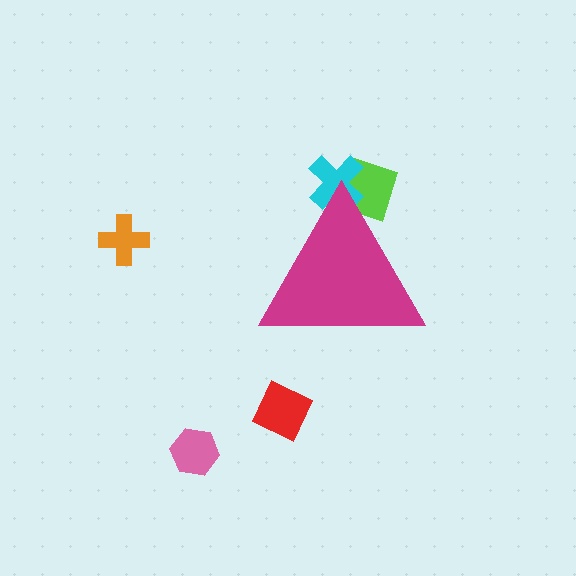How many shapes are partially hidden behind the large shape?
2 shapes are partially hidden.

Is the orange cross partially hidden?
No, the orange cross is fully visible.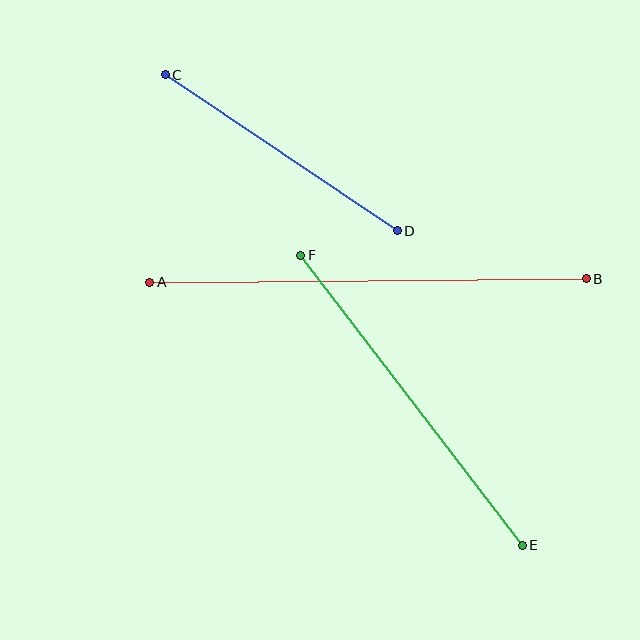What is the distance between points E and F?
The distance is approximately 365 pixels.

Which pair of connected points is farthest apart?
Points A and B are farthest apart.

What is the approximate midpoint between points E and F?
The midpoint is at approximately (412, 400) pixels.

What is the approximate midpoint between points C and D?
The midpoint is at approximately (281, 153) pixels.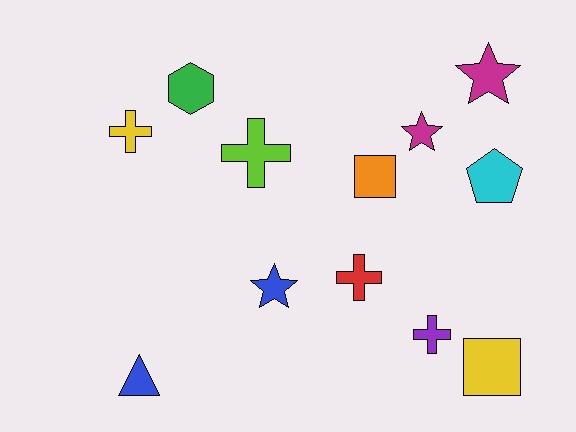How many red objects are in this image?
There is 1 red object.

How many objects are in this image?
There are 12 objects.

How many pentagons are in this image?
There is 1 pentagon.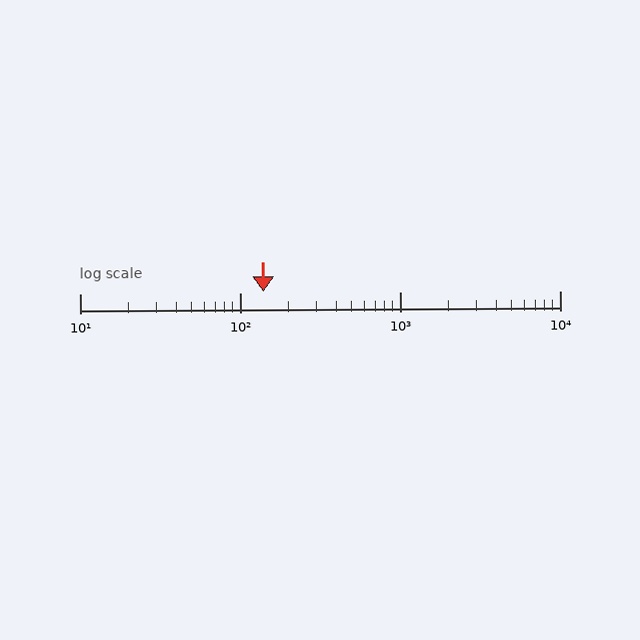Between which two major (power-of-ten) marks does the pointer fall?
The pointer is between 100 and 1000.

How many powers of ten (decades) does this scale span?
The scale spans 3 decades, from 10 to 10000.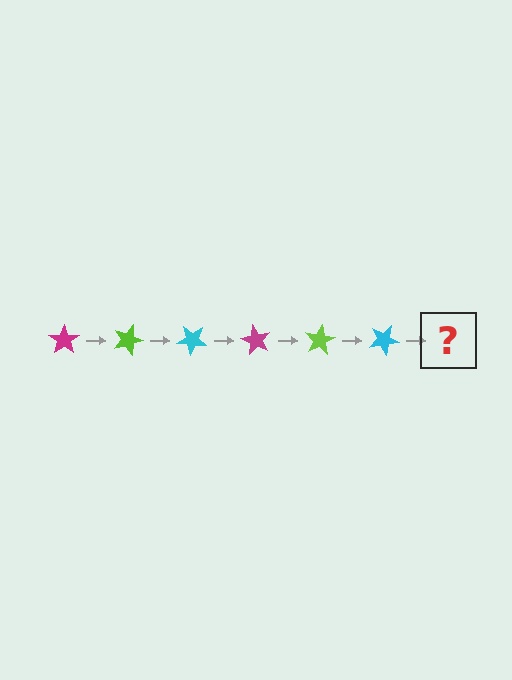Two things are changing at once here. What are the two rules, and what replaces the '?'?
The two rules are that it rotates 20 degrees each step and the color cycles through magenta, lime, and cyan. The '?' should be a magenta star, rotated 120 degrees from the start.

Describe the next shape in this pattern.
It should be a magenta star, rotated 120 degrees from the start.